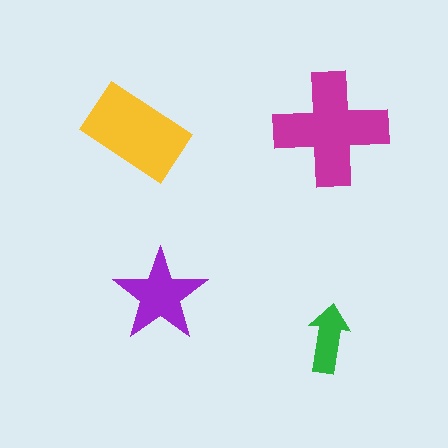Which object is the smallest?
The green arrow.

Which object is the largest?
The magenta cross.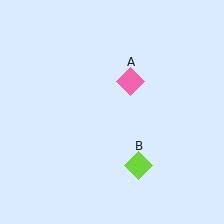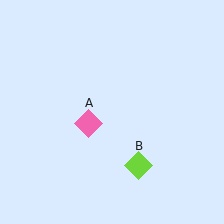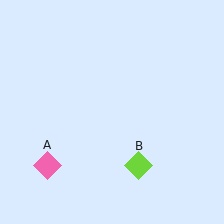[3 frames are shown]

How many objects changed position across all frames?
1 object changed position: pink diamond (object A).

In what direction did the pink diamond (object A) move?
The pink diamond (object A) moved down and to the left.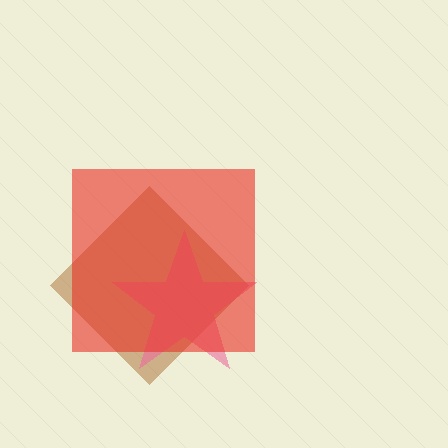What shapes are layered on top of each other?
The layered shapes are: a brown diamond, a pink star, a red square.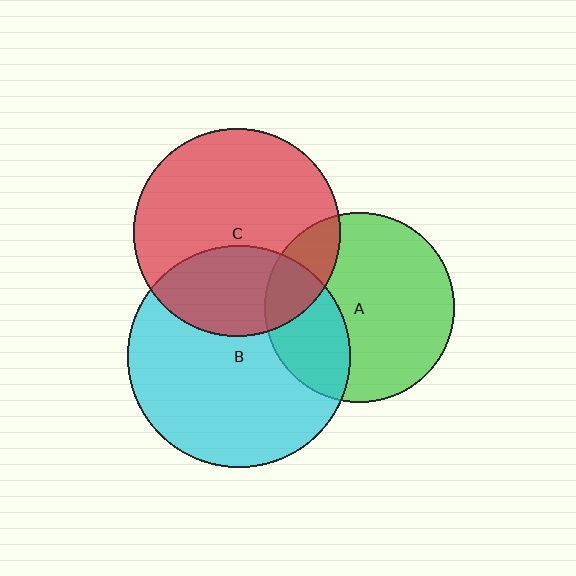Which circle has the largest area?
Circle B (cyan).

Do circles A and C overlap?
Yes.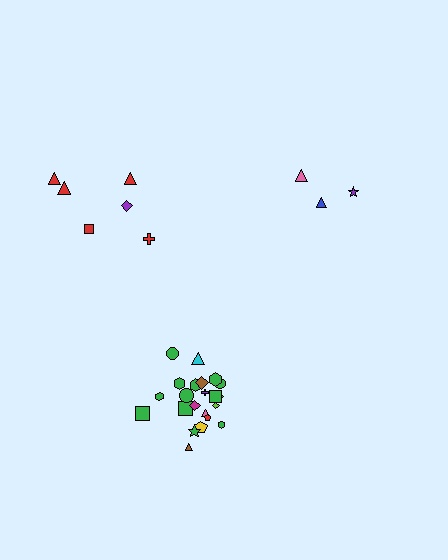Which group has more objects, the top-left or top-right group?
The top-left group.